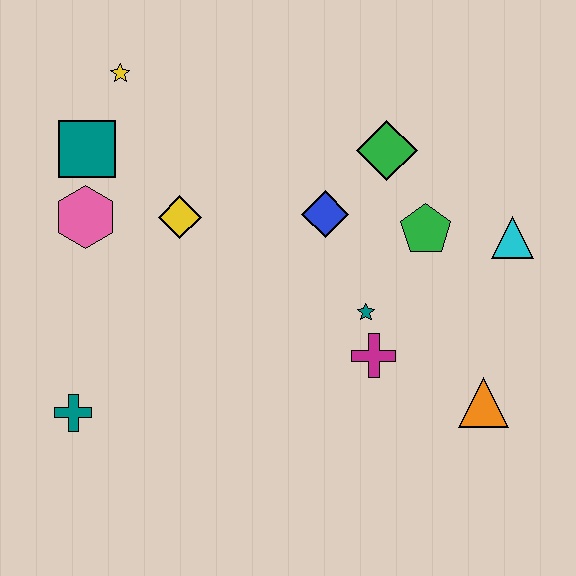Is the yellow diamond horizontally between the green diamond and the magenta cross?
No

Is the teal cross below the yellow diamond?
Yes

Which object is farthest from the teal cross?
The cyan triangle is farthest from the teal cross.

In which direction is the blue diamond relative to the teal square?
The blue diamond is to the right of the teal square.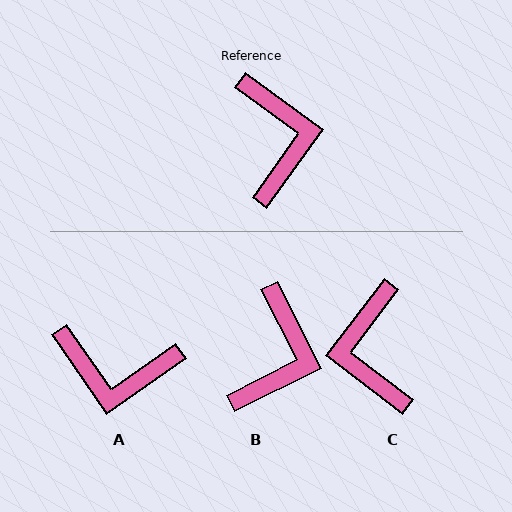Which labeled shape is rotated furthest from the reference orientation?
C, about 178 degrees away.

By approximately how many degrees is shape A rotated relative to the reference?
Approximately 109 degrees clockwise.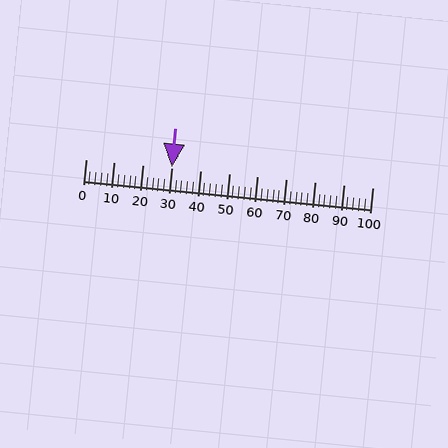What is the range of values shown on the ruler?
The ruler shows values from 0 to 100.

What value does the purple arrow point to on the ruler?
The purple arrow points to approximately 30.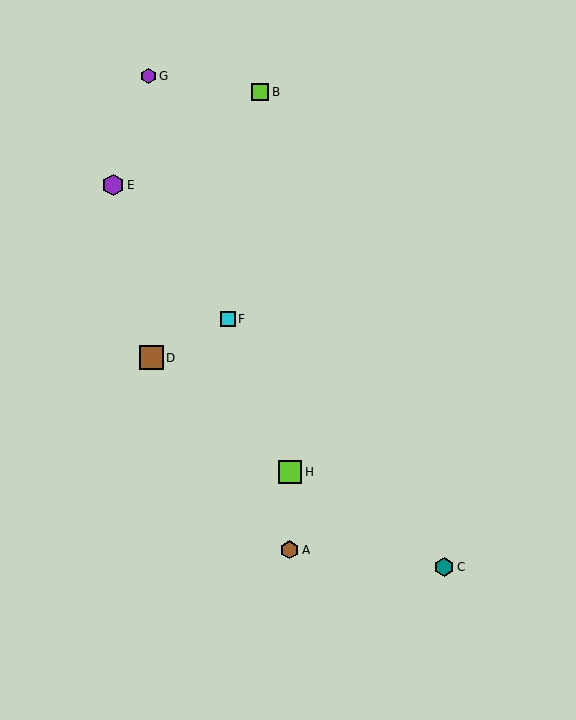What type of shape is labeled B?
Shape B is a lime square.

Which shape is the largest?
The brown square (labeled D) is the largest.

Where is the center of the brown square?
The center of the brown square is at (151, 358).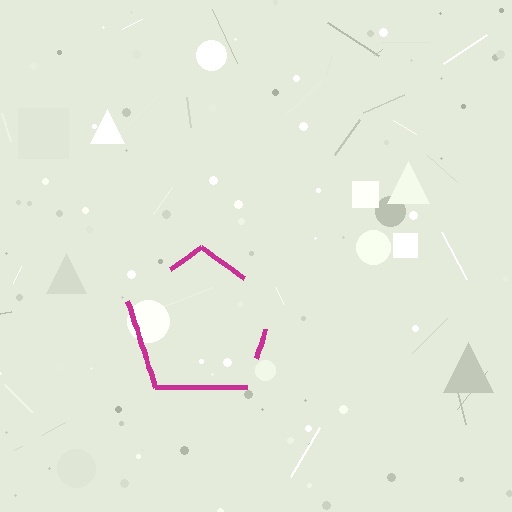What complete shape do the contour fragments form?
The contour fragments form a pentagon.